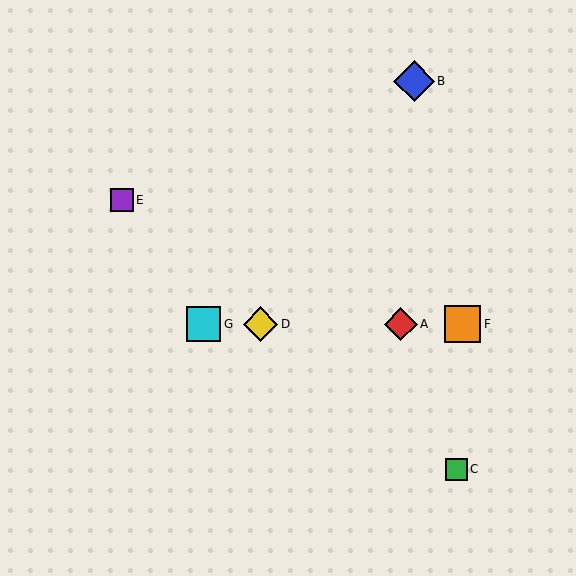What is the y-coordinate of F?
Object F is at y≈324.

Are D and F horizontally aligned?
Yes, both are at y≈324.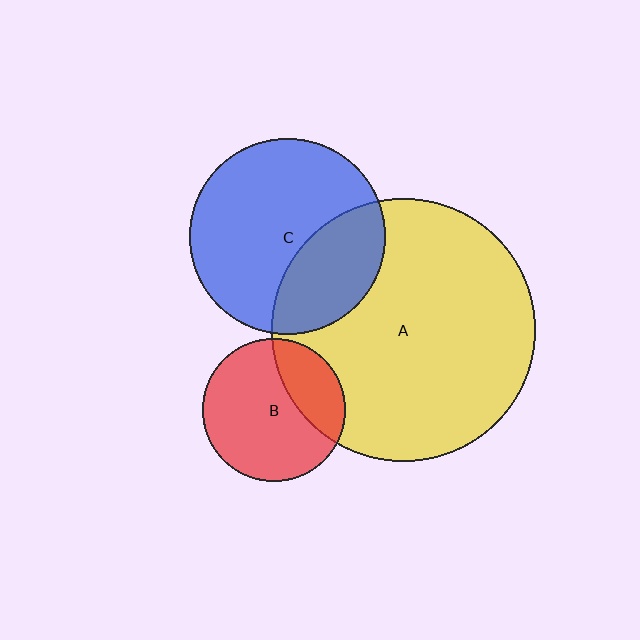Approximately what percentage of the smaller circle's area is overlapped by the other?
Approximately 30%.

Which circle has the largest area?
Circle A (yellow).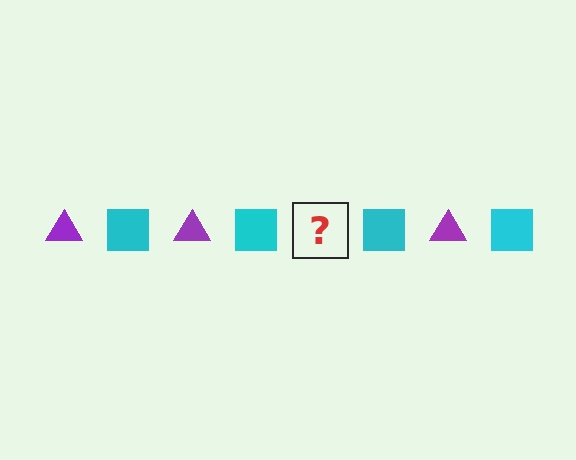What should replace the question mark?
The question mark should be replaced with a purple triangle.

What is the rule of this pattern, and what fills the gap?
The rule is that the pattern alternates between purple triangle and cyan square. The gap should be filled with a purple triangle.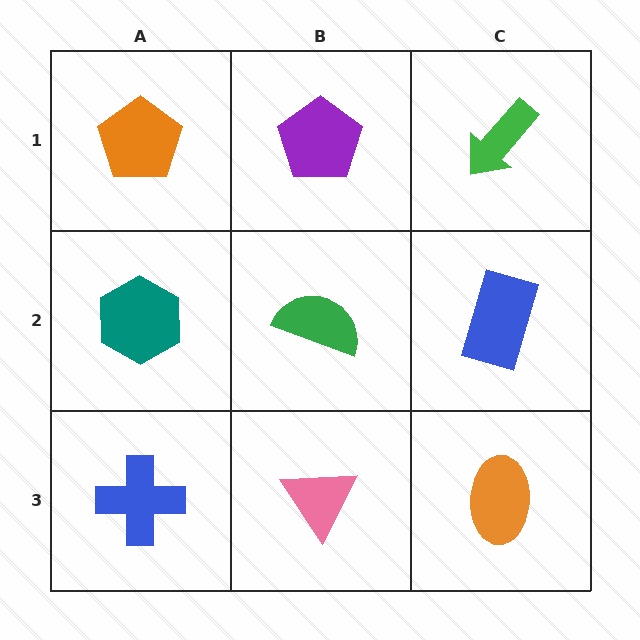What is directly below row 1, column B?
A green semicircle.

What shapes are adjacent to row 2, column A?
An orange pentagon (row 1, column A), a blue cross (row 3, column A), a green semicircle (row 2, column B).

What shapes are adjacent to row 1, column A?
A teal hexagon (row 2, column A), a purple pentagon (row 1, column B).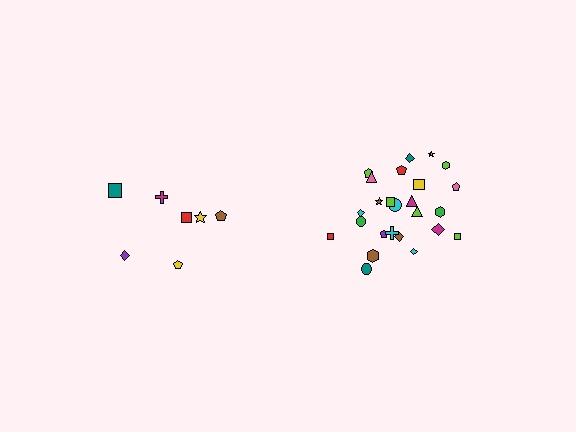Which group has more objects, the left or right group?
The right group.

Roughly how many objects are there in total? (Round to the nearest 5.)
Roughly 30 objects in total.